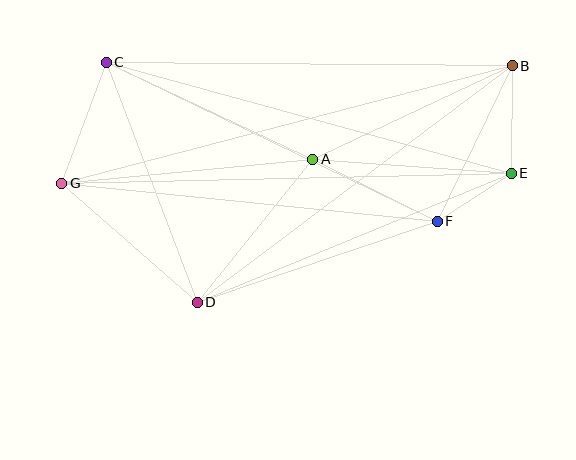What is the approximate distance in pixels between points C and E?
The distance between C and E is approximately 420 pixels.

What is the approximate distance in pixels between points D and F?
The distance between D and F is approximately 253 pixels.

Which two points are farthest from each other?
Points B and G are farthest from each other.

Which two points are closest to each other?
Points E and F are closest to each other.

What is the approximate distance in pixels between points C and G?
The distance between C and G is approximately 129 pixels.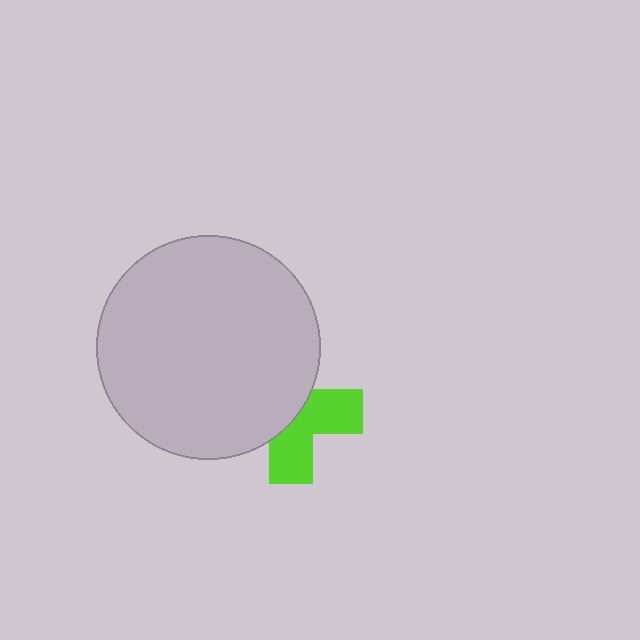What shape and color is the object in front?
The object in front is a light gray circle.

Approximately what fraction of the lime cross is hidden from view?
Roughly 54% of the lime cross is hidden behind the light gray circle.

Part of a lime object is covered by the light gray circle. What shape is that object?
It is a cross.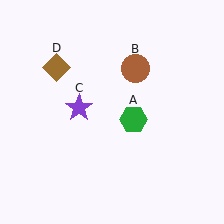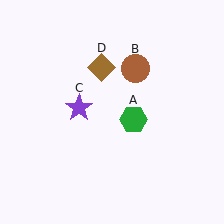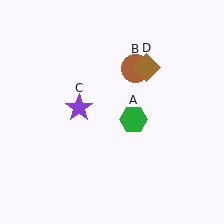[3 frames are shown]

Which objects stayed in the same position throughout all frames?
Green hexagon (object A) and brown circle (object B) and purple star (object C) remained stationary.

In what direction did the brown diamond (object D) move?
The brown diamond (object D) moved right.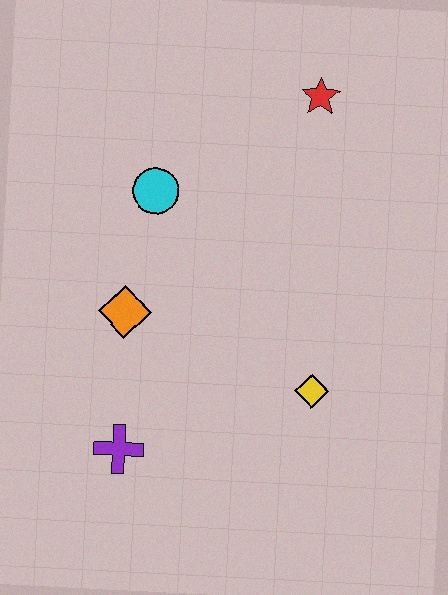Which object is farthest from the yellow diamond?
The red star is farthest from the yellow diamond.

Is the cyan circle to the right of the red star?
No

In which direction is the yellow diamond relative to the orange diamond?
The yellow diamond is to the right of the orange diamond.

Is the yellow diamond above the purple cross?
Yes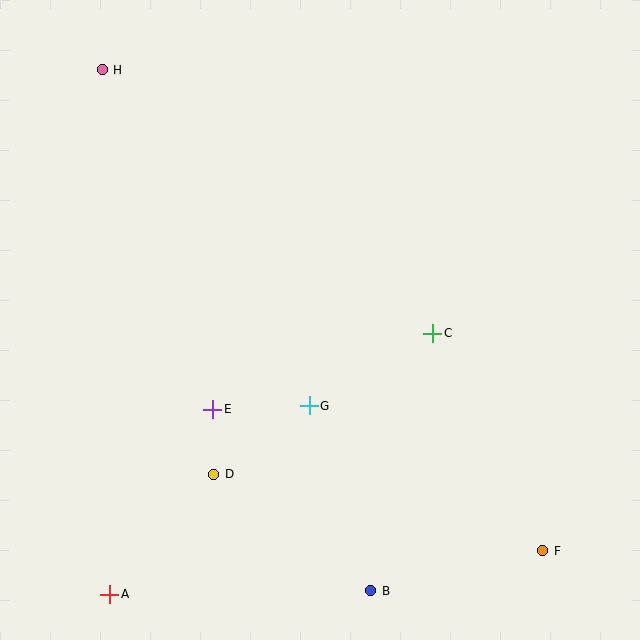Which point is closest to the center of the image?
Point G at (309, 406) is closest to the center.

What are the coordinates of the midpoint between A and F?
The midpoint between A and F is at (326, 573).